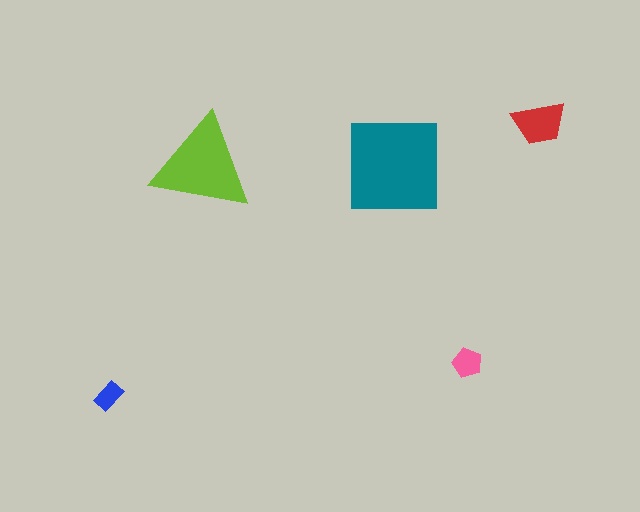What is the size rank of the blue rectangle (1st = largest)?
5th.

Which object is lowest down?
The blue rectangle is bottommost.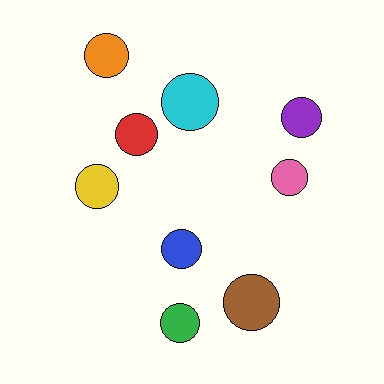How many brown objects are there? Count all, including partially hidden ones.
There is 1 brown object.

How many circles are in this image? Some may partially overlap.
There are 9 circles.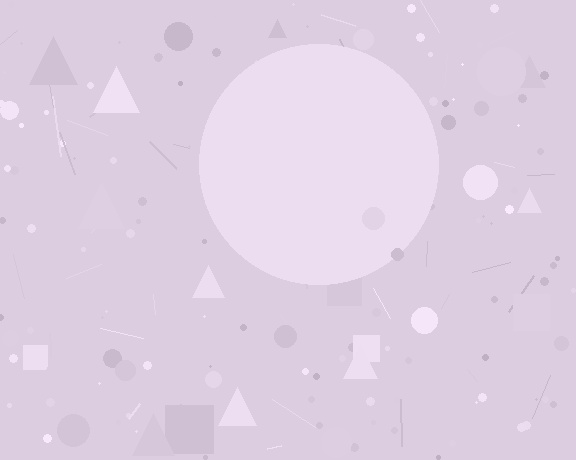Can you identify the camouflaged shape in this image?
The camouflaged shape is a circle.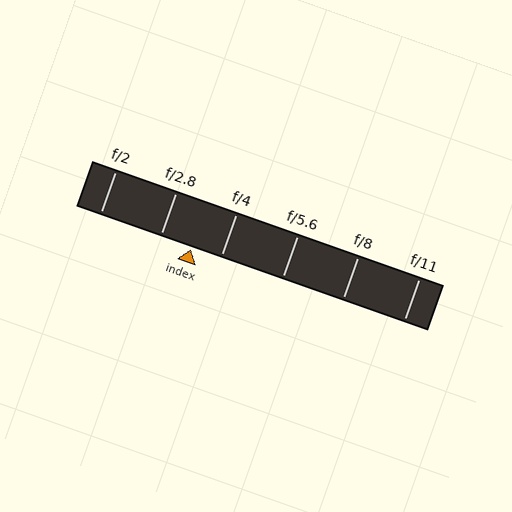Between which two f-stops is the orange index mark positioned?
The index mark is between f/2.8 and f/4.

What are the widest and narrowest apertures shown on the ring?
The widest aperture shown is f/2 and the narrowest is f/11.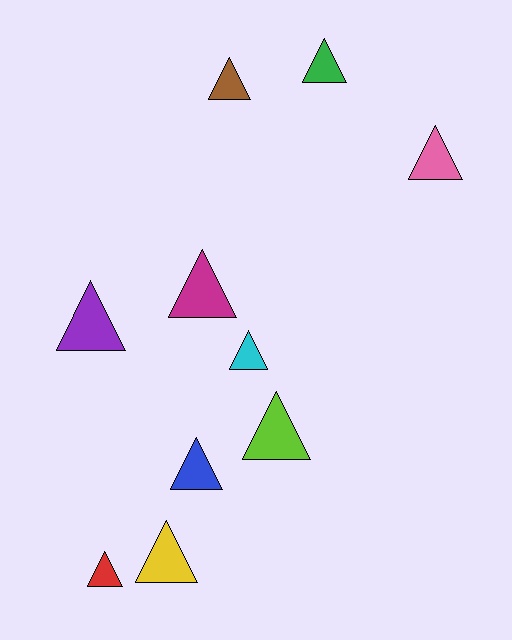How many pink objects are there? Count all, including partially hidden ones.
There is 1 pink object.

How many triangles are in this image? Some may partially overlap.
There are 10 triangles.